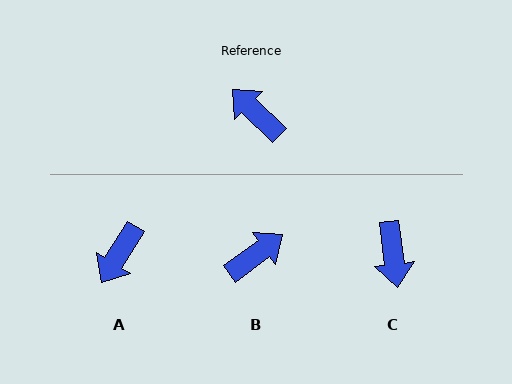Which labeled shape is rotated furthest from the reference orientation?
C, about 142 degrees away.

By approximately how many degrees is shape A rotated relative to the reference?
Approximately 102 degrees counter-clockwise.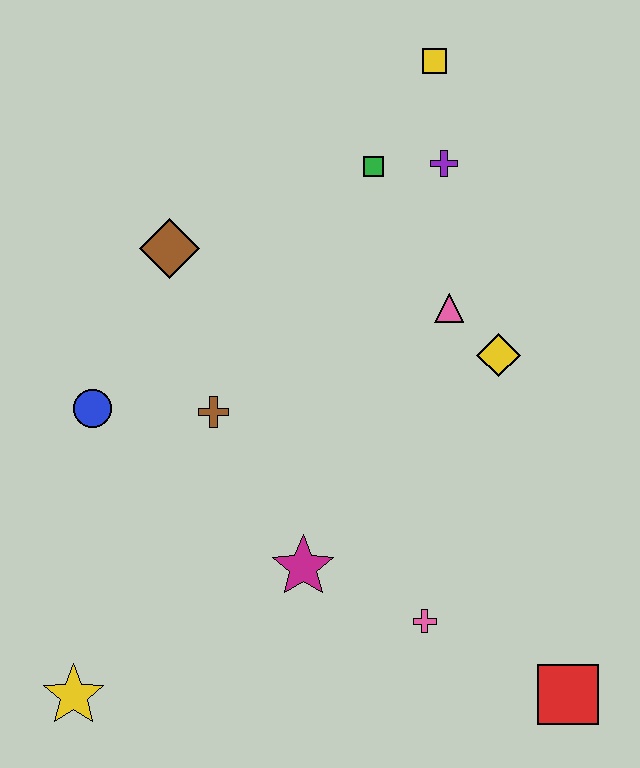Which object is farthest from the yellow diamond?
The yellow star is farthest from the yellow diamond.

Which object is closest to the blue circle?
The brown cross is closest to the blue circle.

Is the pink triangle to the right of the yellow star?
Yes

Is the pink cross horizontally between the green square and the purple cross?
Yes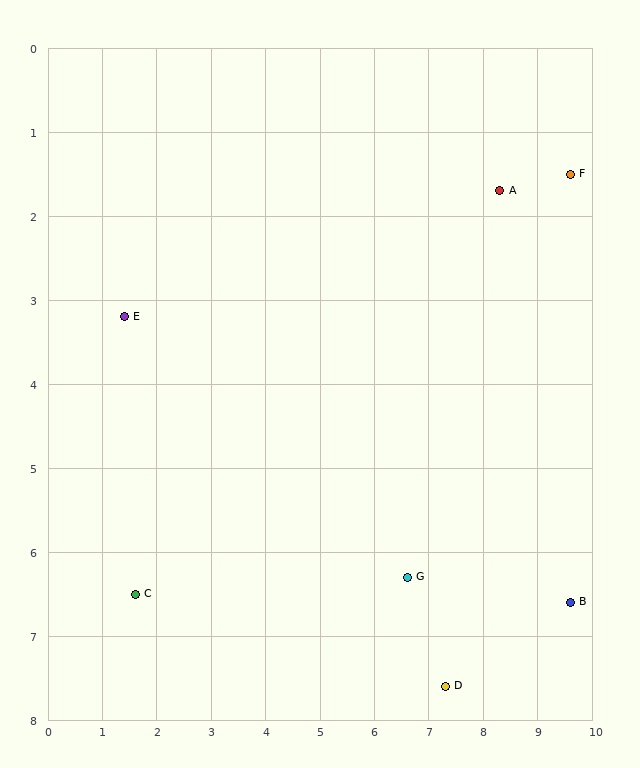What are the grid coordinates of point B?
Point B is at approximately (9.6, 6.6).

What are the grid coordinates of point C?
Point C is at approximately (1.6, 6.5).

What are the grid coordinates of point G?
Point G is at approximately (6.6, 6.3).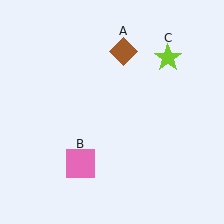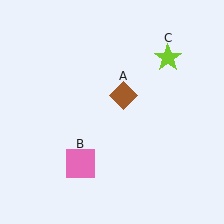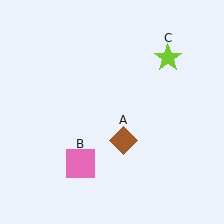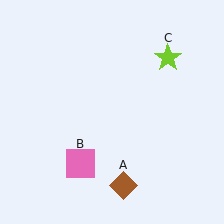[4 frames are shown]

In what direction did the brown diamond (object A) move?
The brown diamond (object A) moved down.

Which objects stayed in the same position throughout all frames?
Pink square (object B) and lime star (object C) remained stationary.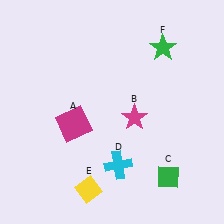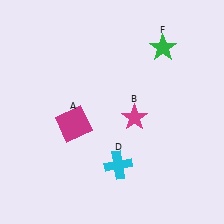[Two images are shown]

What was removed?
The yellow diamond (E), the green diamond (C) were removed in Image 2.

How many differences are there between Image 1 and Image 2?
There are 2 differences between the two images.